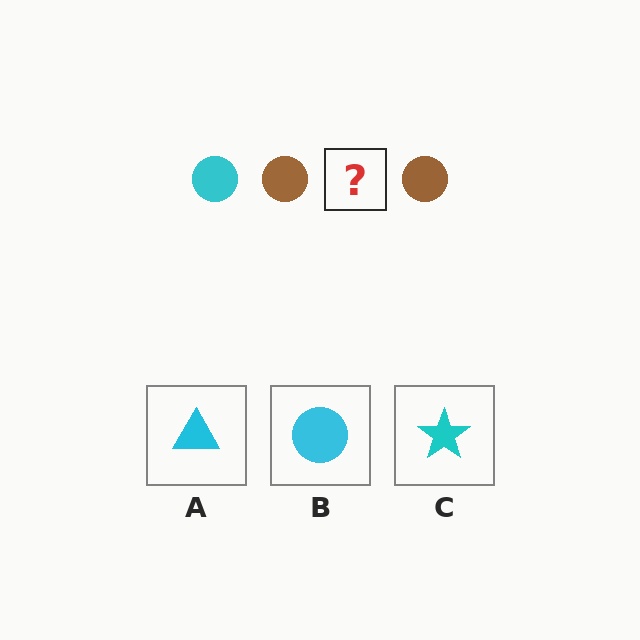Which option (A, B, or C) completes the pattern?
B.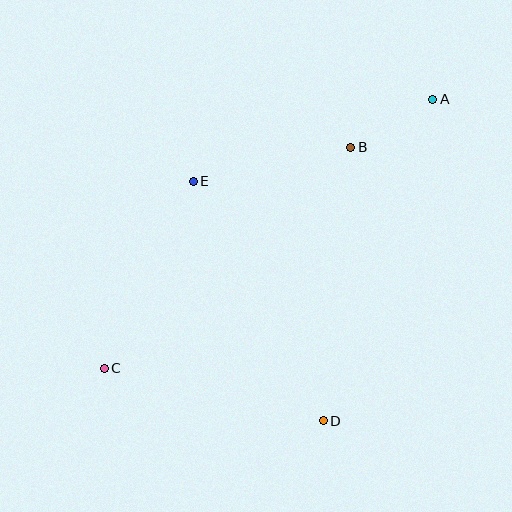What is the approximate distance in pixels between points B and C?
The distance between B and C is approximately 331 pixels.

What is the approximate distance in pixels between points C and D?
The distance between C and D is approximately 225 pixels.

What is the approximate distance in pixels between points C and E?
The distance between C and E is approximately 207 pixels.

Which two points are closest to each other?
Points A and B are closest to each other.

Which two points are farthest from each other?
Points A and C are farthest from each other.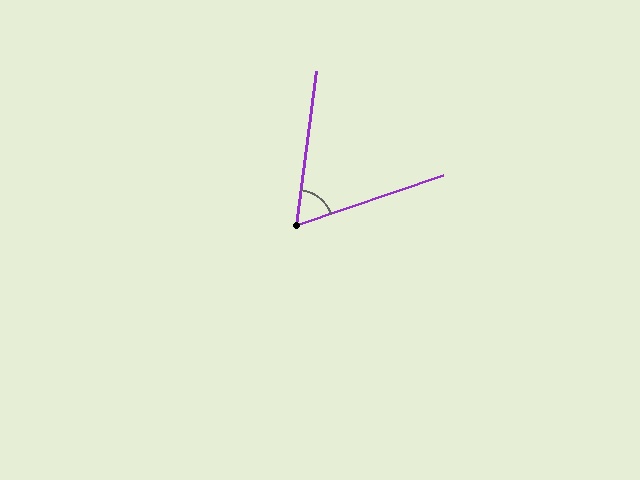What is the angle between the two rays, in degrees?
Approximately 64 degrees.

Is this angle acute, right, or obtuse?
It is acute.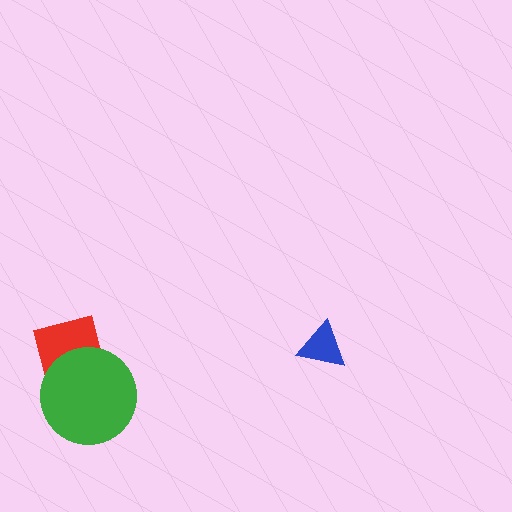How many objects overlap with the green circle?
1 object overlaps with the green circle.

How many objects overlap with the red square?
1 object overlaps with the red square.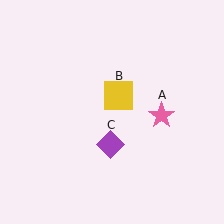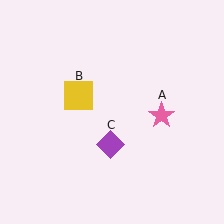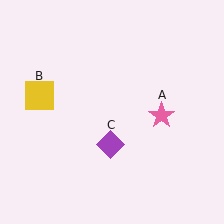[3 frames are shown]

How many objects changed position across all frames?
1 object changed position: yellow square (object B).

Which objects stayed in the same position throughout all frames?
Pink star (object A) and purple diamond (object C) remained stationary.